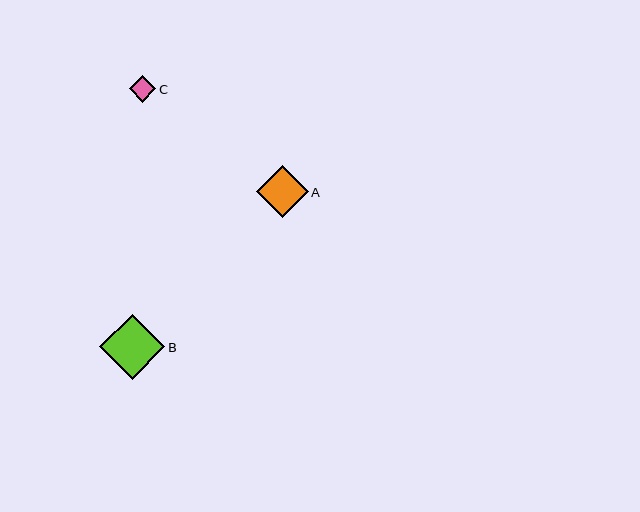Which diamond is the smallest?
Diamond C is the smallest with a size of approximately 26 pixels.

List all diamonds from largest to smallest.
From largest to smallest: B, A, C.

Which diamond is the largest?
Diamond B is the largest with a size of approximately 65 pixels.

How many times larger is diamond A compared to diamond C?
Diamond A is approximately 1.9 times the size of diamond C.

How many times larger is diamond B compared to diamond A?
Diamond B is approximately 1.3 times the size of diamond A.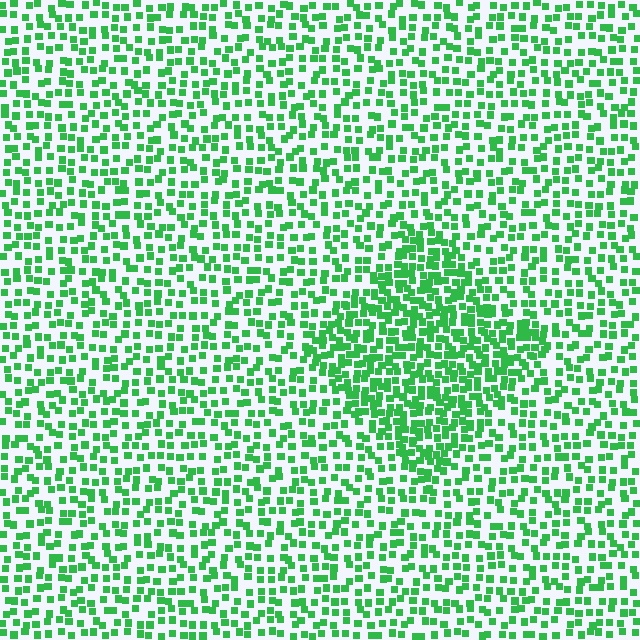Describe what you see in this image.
The image contains small green elements arranged at two different densities. A diamond-shaped region is visible where the elements are more densely packed than the surrounding area.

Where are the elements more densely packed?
The elements are more densely packed inside the diamond boundary.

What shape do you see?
I see a diamond.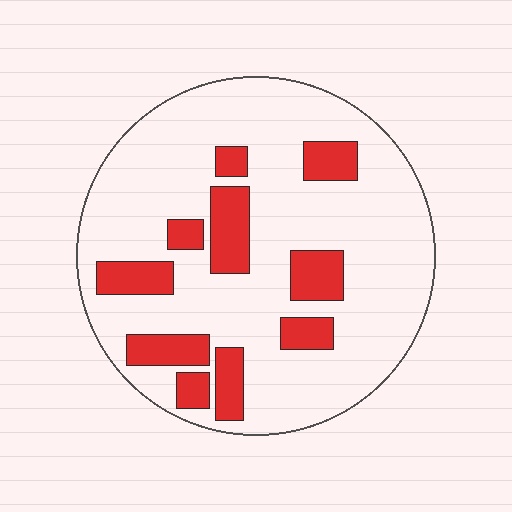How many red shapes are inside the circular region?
10.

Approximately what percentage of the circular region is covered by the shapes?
Approximately 20%.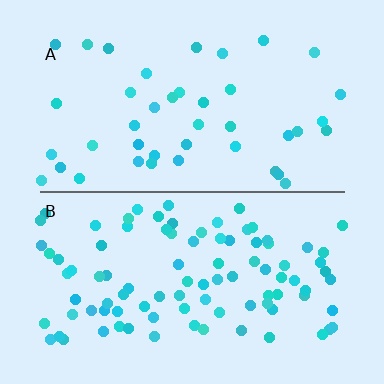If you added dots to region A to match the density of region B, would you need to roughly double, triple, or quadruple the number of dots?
Approximately double.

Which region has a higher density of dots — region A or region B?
B (the bottom).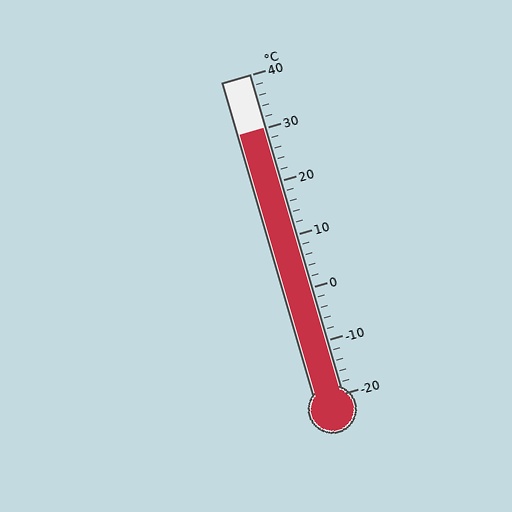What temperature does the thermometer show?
The thermometer shows approximately 30°C.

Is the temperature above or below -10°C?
The temperature is above -10°C.